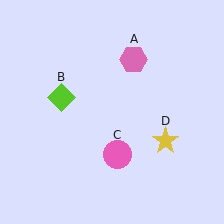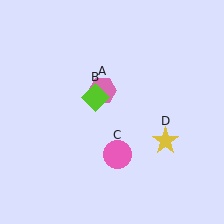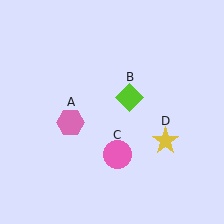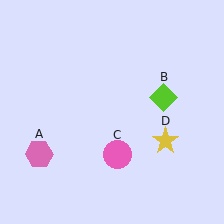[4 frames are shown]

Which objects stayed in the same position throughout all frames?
Pink circle (object C) and yellow star (object D) remained stationary.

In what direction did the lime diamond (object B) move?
The lime diamond (object B) moved right.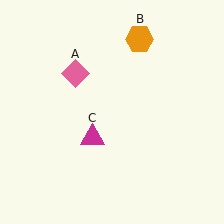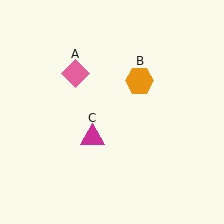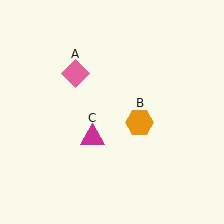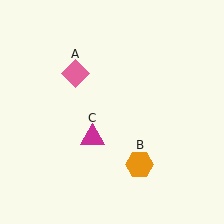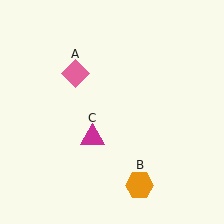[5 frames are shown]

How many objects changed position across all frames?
1 object changed position: orange hexagon (object B).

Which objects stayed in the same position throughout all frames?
Pink diamond (object A) and magenta triangle (object C) remained stationary.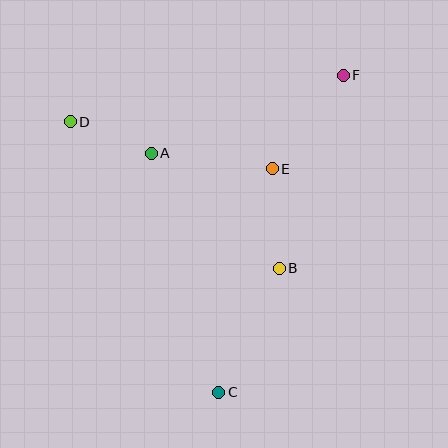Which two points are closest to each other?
Points A and D are closest to each other.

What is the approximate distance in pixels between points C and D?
The distance between C and D is approximately 308 pixels.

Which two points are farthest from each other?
Points C and F are farthest from each other.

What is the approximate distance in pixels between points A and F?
The distance between A and F is approximately 207 pixels.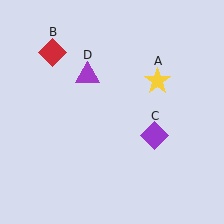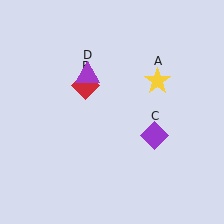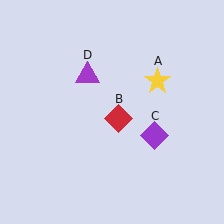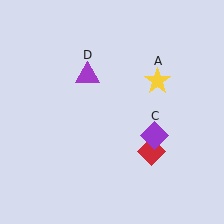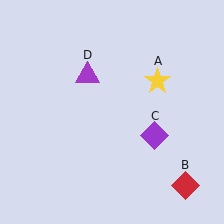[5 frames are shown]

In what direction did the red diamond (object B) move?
The red diamond (object B) moved down and to the right.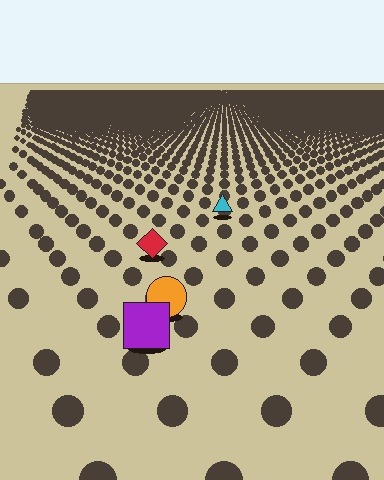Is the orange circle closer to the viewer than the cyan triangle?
Yes. The orange circle is closer — you can tell from the texture gradient: the ground texture is coarser near it.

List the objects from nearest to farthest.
From nearest to farthest: the purple square, the orange circle, the red diamond, the cyan triangle.